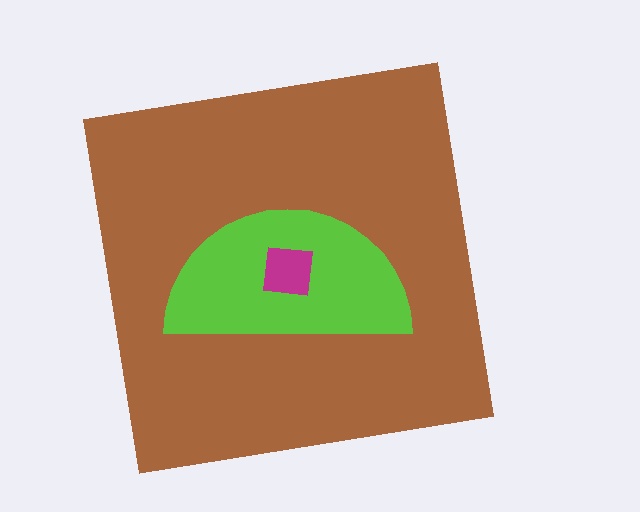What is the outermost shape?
The brown square.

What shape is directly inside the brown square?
The lime semicircle.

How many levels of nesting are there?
3.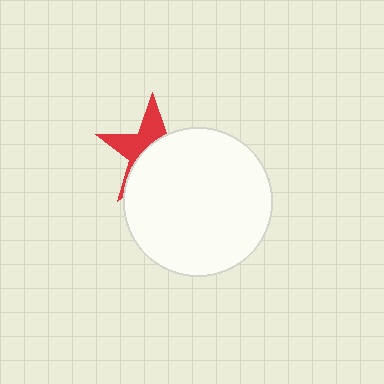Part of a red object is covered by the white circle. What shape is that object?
It is a star.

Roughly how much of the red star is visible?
A small part of it is visible (roughly 40%).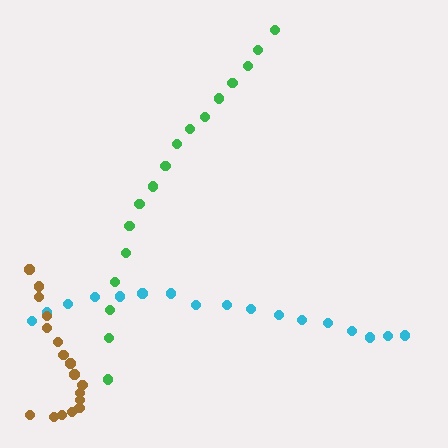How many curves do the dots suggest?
There are 3 distinct paths.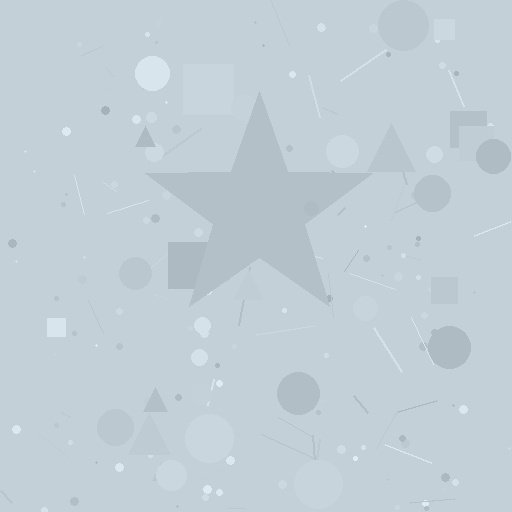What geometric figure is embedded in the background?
A star is embedded in the background.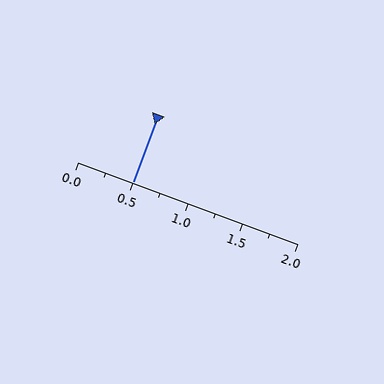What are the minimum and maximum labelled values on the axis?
The axis runs from 0.0 to 2.0.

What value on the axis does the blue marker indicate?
The marker indicates approximately 0.5.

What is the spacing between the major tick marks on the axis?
The major ticks are spaced 0.5 apart.